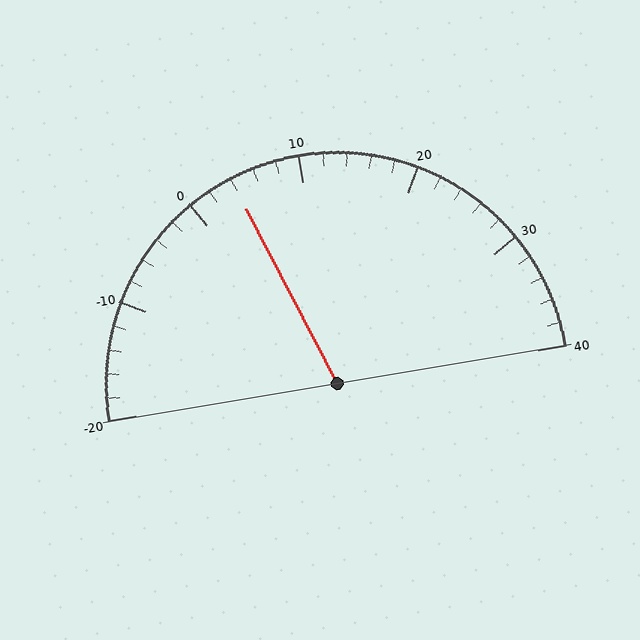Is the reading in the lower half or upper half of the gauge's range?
The reading is in the lower half of the range (-20 to 40).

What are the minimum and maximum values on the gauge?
The gauge ranges from -20 to 40.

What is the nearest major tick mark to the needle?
The nearest major tick mark is 0.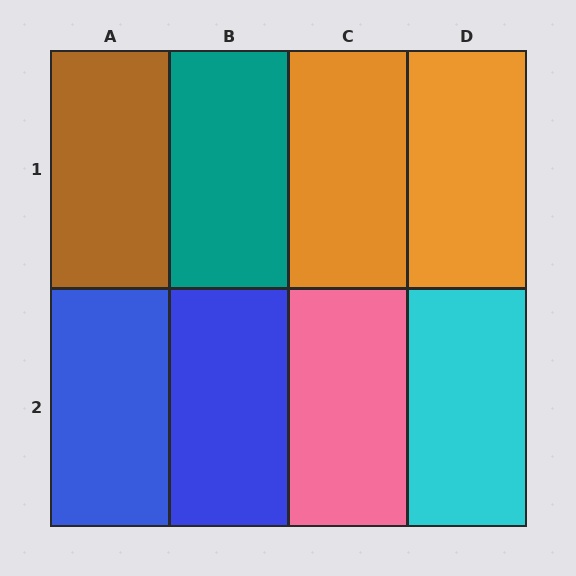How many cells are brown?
1 cell is brown.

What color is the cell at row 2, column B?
Blue.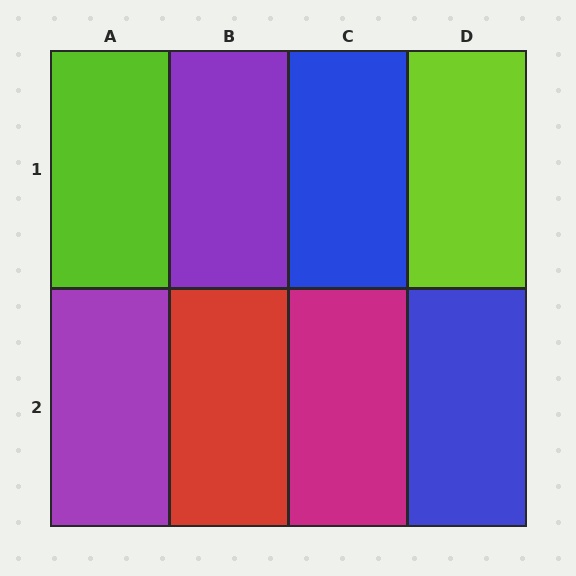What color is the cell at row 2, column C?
Magenta.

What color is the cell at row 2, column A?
Purple.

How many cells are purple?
2 cells are purple.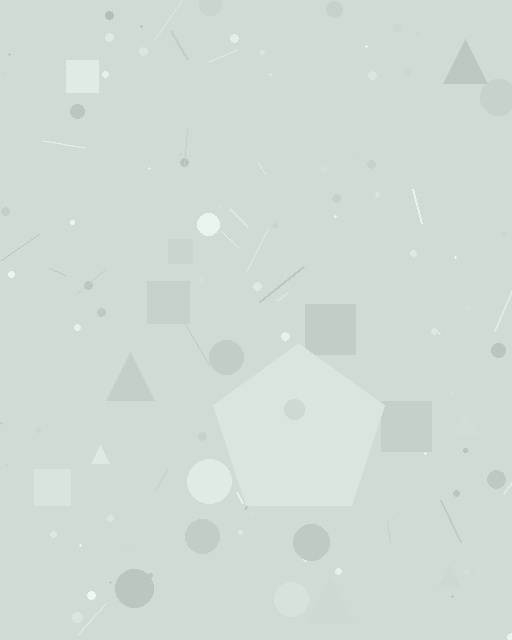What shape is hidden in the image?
A pentagon is hidden in the image.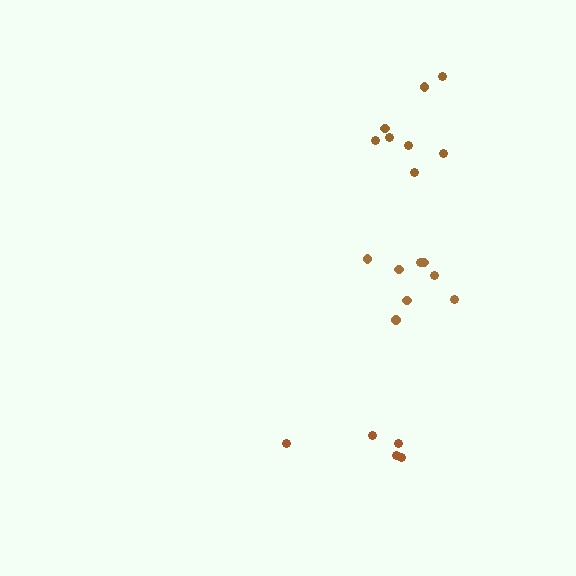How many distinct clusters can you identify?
There are 3 distinct clusters.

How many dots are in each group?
Group 1: 8 dots, Group 2: 5 dots, Group 3: 8 dots (21 total).